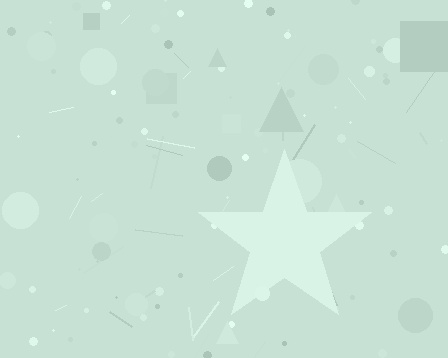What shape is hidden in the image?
A star is hidden in the image.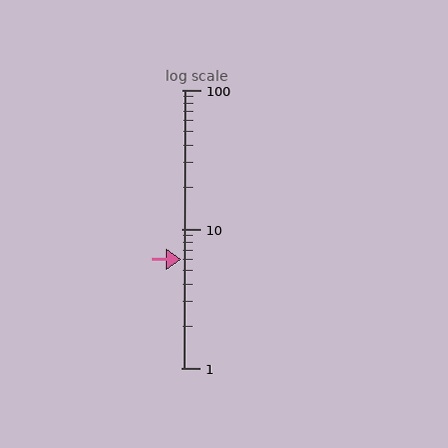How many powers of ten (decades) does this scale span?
The scale spans 2 decades, from 1 to 100.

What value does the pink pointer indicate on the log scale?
The pointer indicates approximately 6.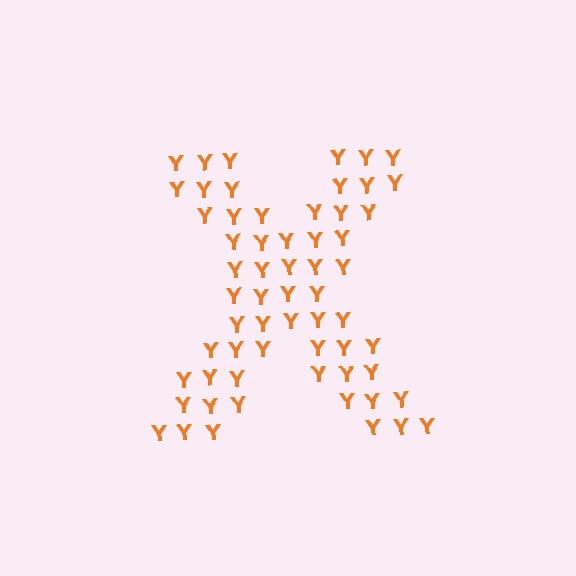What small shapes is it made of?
It is made of small letter Y's.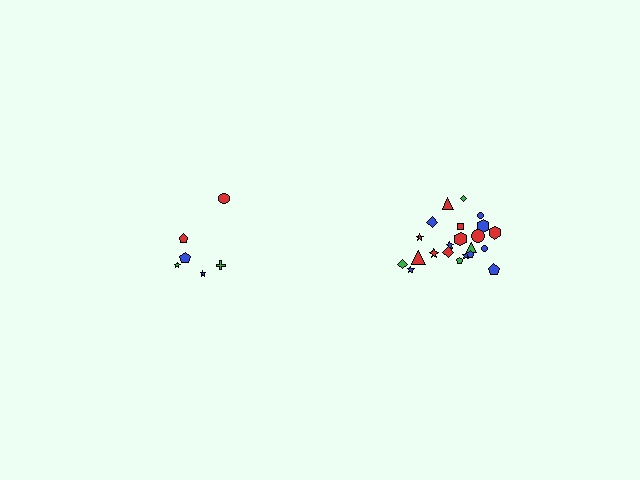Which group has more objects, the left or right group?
The right group.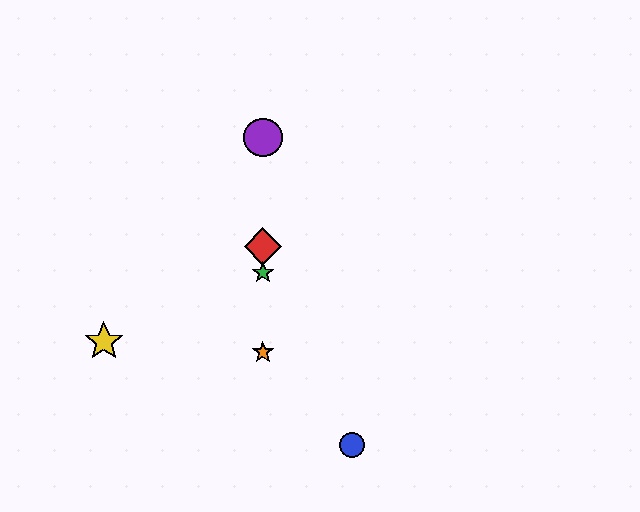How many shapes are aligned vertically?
4 shapes (the red diamond, the green star, the purple circle, the orange star) are aligned vertically.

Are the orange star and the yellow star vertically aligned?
No, the orange star is at x≈263 and the yellow star is at x≈104.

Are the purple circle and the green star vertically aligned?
Yes, both are at x≈263.